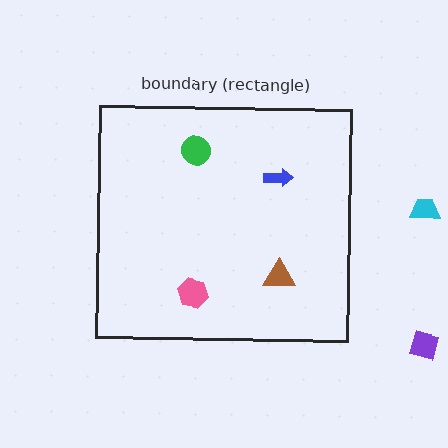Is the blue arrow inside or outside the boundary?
Inside.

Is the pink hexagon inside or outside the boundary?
Inside.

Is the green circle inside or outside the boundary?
Inside.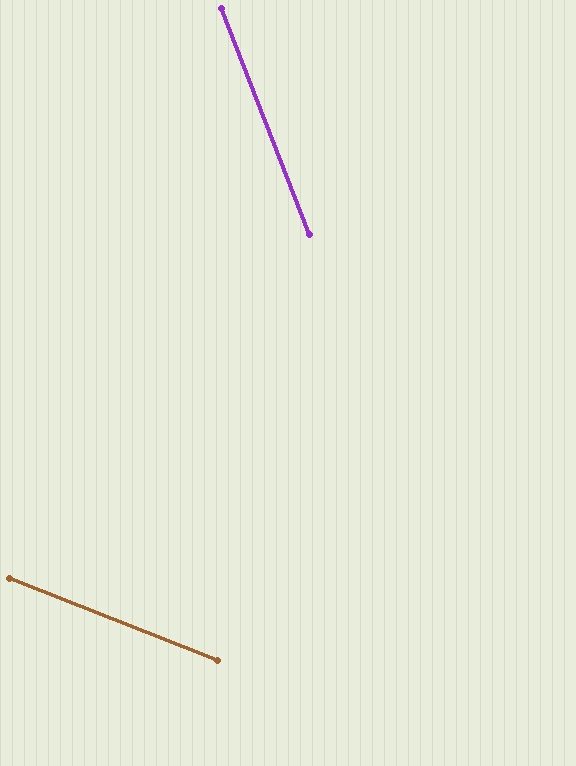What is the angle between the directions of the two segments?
Approximately 47 degrees.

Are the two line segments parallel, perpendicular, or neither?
Neither parallel nor perpendicular — they differ by about 47°.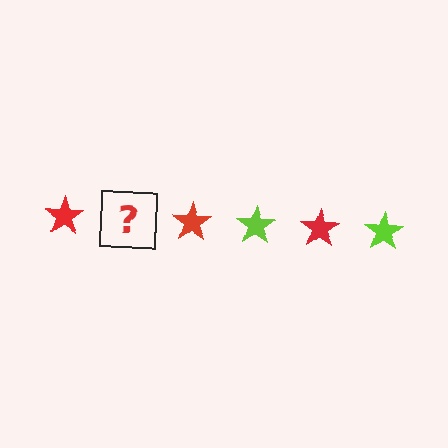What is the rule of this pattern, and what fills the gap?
The rule is that the pattern cycles through red, lime stars. The gap should be filled with a lime star.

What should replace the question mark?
The question mark should be replaced with a lime star.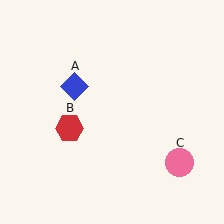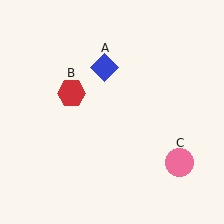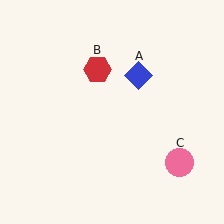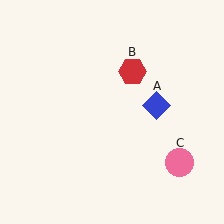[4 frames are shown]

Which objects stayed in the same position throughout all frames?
Pink circle (object C) remained stationary.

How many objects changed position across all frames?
2 objects changed position: blue diamond (object A), red hexagon (object B).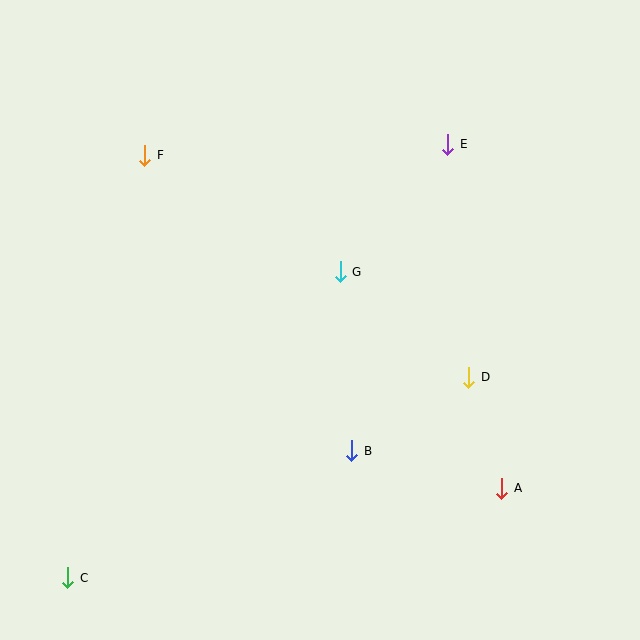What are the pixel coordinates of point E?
Point E is at (448, 144).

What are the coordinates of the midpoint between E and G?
The midpoint between E and G is at (394, 208).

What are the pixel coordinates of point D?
Point D is at (469, 377).